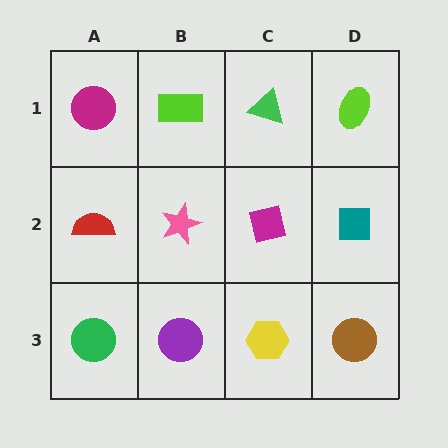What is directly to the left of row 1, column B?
A magenta circle.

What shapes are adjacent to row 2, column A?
A magenta circle (row 1, column A), a green circle (row 3, column A), a pink star (row 2, column B).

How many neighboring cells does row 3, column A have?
2.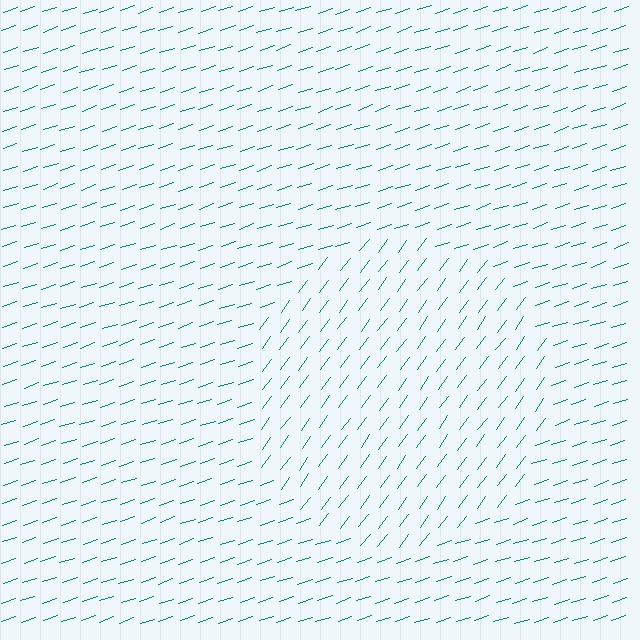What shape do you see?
I see a circle.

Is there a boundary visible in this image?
Yes, there is a texture boundary formed by a change in line orientation.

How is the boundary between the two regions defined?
The boundary is defined purely by a change in line orientation (approximately 35 degrees difference). All lines are the same color and thickness.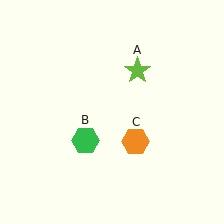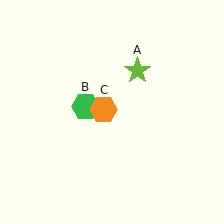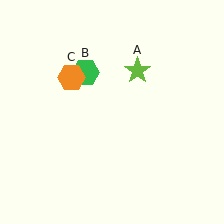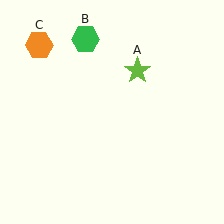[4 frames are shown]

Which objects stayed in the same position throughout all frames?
Lime star (object A) remained stationary.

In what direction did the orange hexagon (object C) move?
The orange hexagon (object C) moved up and to the left.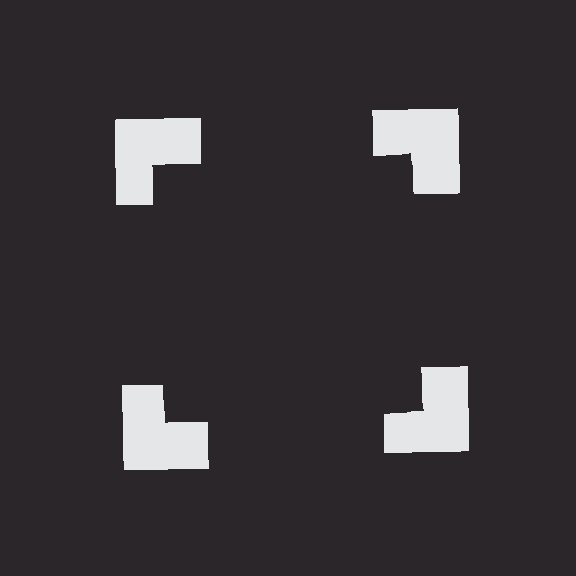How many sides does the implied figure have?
4 sides.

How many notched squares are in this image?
There are 4 — one at each vertex of the illusory square.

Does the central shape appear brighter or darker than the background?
It typically appears slightly darker than the background, even though no actual brightness change is drawn.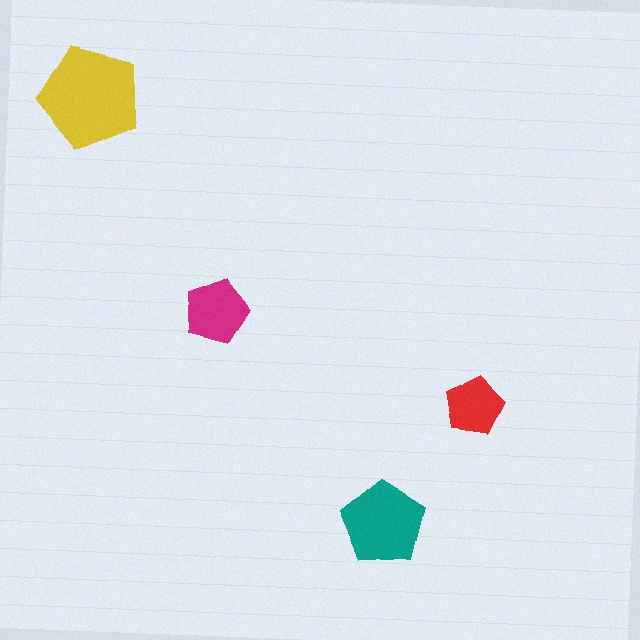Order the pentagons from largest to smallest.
the yellow one, the teal one, the magenta one, the red one.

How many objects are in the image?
There are 4 objects in the image.